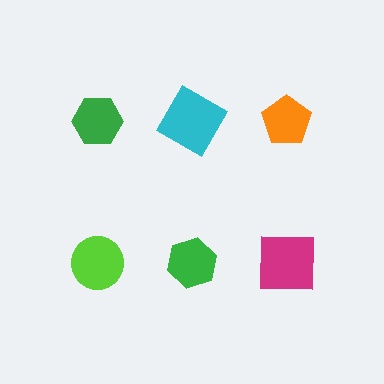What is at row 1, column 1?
A green hexagon.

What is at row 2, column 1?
A lime circle.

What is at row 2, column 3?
A magenta square.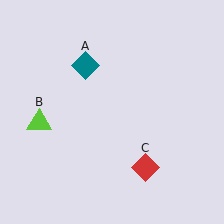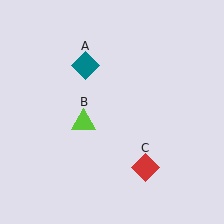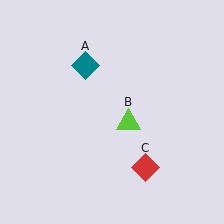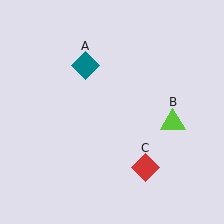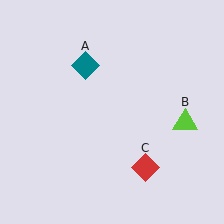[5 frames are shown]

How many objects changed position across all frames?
1 object changed position: lime triangle (object B).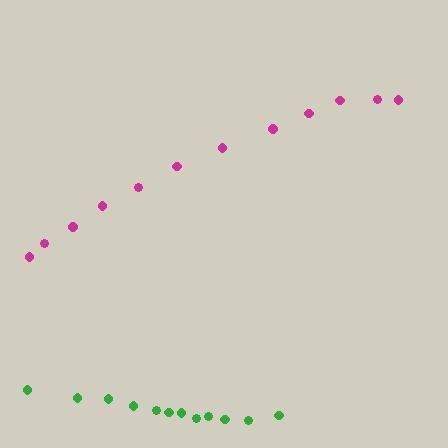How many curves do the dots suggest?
There are 2 distinct paths.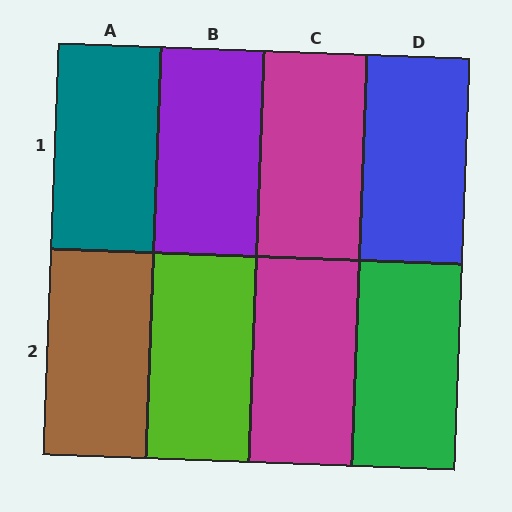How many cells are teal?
1 cell is teal.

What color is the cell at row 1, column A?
Teal.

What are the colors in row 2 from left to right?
Brown, lime, magenta, green.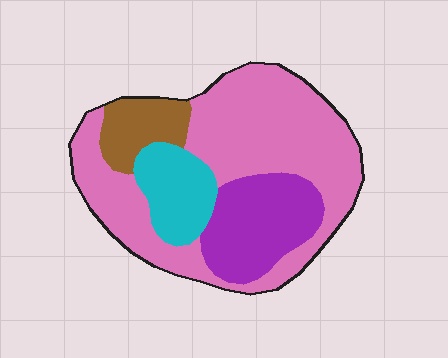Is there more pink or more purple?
Pink.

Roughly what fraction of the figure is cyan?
Cyan covers 13% of the figure.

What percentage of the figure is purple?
Purple covers roughly 20% of the figure.